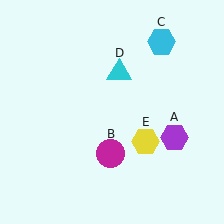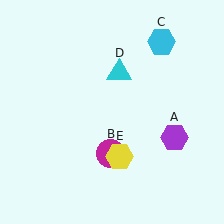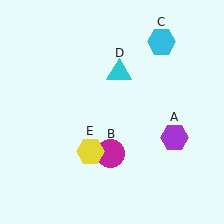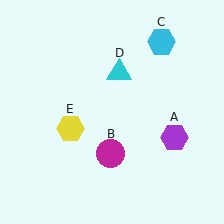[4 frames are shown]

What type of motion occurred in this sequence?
The yellow hexagon (object E) rotated clockwise around the center of the scene.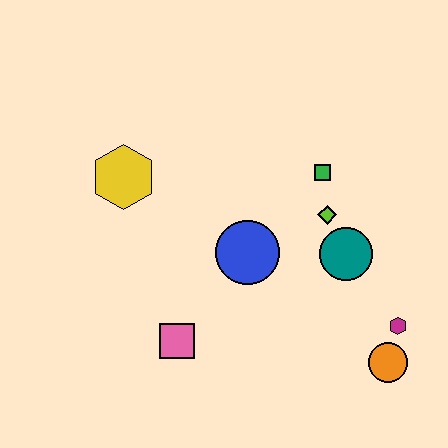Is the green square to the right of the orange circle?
No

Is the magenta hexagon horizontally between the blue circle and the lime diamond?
No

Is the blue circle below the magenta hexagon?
No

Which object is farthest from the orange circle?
The yellow hexagon is farthest from the orange circle.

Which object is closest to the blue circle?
The lime diamond is closest to the blue circle.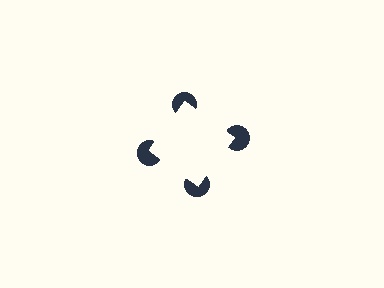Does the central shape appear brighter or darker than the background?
It typically appears slightly brighter than the background, even though no actual brightness change is drawn.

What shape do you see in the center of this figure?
An illusory square — its edges are inferred from the aligned wedge cuts in the pac-man discs, not physically drawn.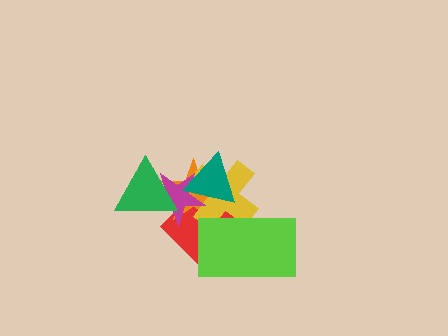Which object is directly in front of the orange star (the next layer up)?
The yellow cross is directly in front of the orange star.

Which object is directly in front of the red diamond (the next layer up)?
The orange star is directly in front of the red diamond.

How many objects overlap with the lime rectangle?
2 objects overlap with the lime rectangle.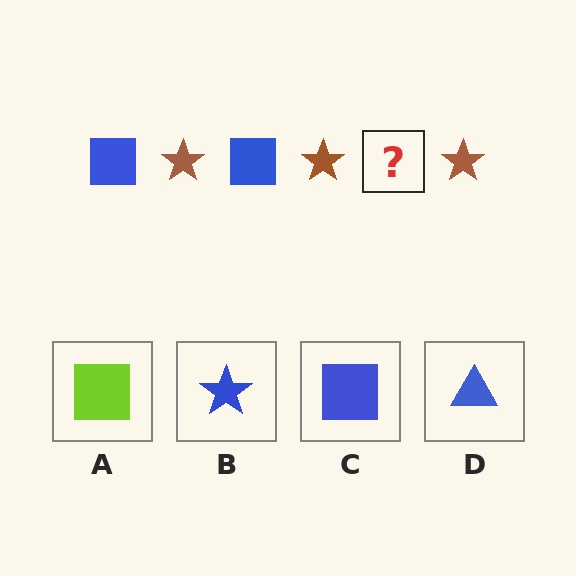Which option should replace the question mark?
Option C.